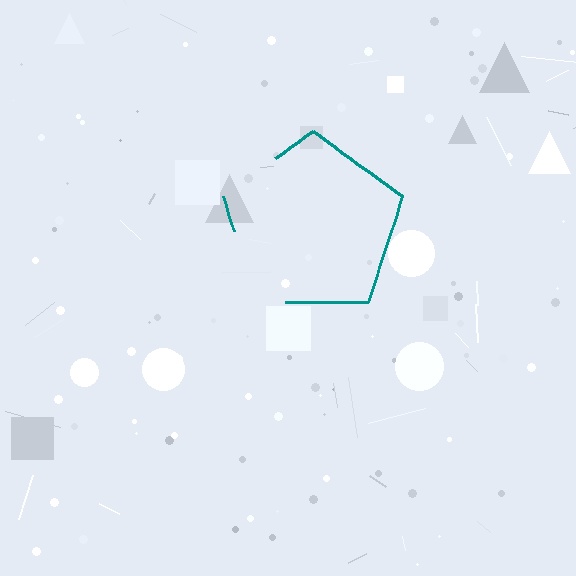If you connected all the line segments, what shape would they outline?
They would outline a pentagon.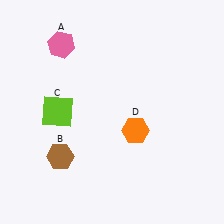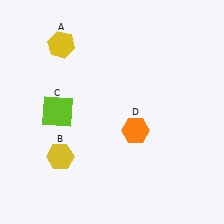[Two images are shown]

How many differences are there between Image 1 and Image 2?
There are 2 differences between the two images.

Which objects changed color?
A changed from pink to yellow. B changed from brown to yellow.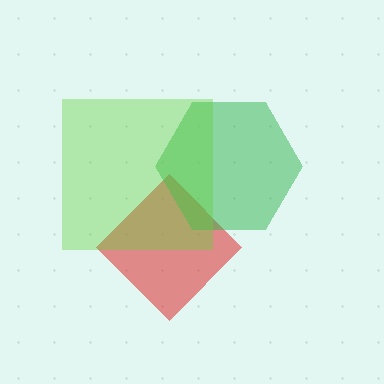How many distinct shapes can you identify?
There are 3 distinct shapes: a red diamond, a green hexagon, a lime square.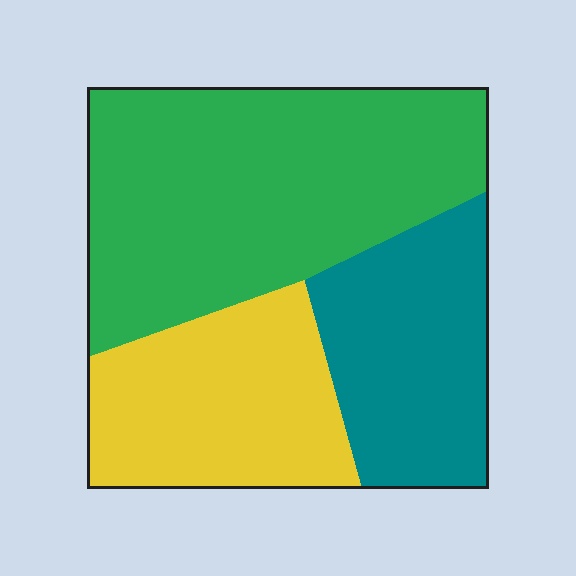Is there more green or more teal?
Green.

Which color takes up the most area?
Green, at roughly 50%.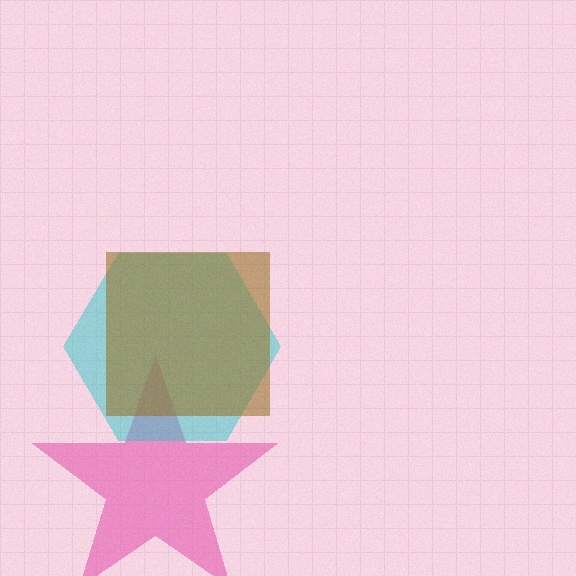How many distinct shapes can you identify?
There are 3 distinct shapes: a pink star, a cyan hexagon, a brown square.